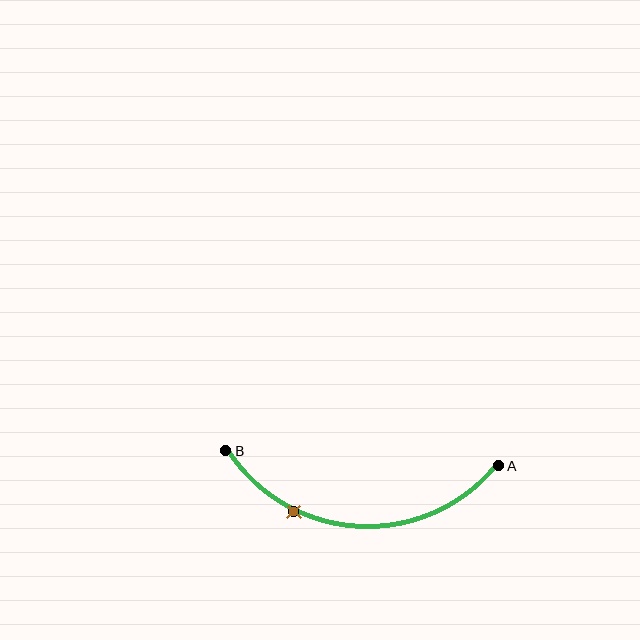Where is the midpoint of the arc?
The arc midpoint is the point on the curve farthest from the straight line joining A and B. It sits below that line.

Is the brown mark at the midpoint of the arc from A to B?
No. The brown mark lies on the arc but is closer to endpoint B. The arc midpoint would be at the point on the curve equidistant along the arc from both A and B.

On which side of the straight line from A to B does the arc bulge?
The arc bulges below the straight line connecting A and B.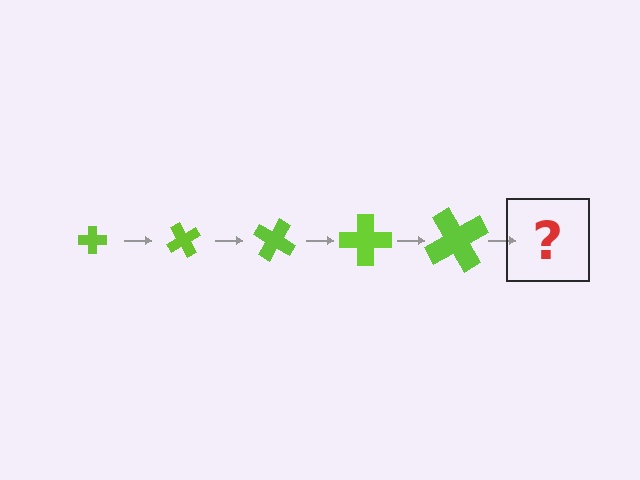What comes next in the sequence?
The next element should be a cross, larger than the previous one and rotated 300 degrees from the start.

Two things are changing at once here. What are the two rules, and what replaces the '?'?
The two rules are that the cross grows larger each step and it rotates 60 degrees each step. The '?' should be a cross, larger than the previous one and rotated 300 degrees from the start.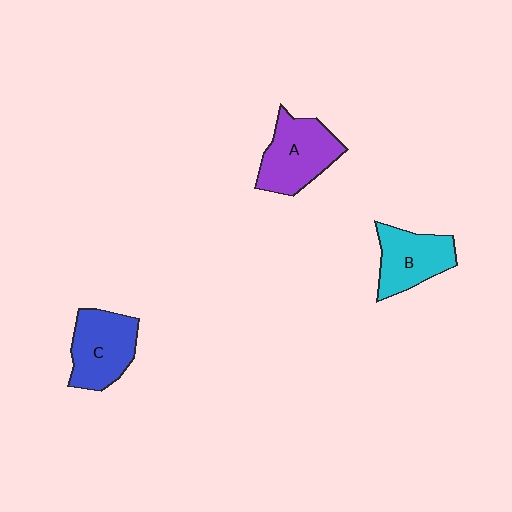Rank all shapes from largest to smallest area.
From largest to smallest: A (purple), C (blue), B (cyan).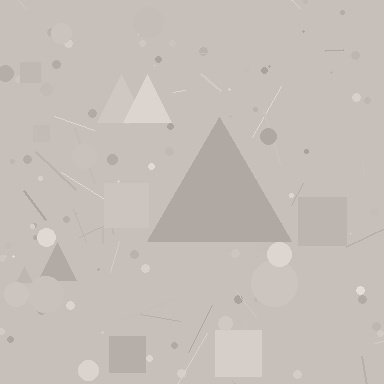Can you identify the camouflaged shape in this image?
The camouflaged shape is a triangle.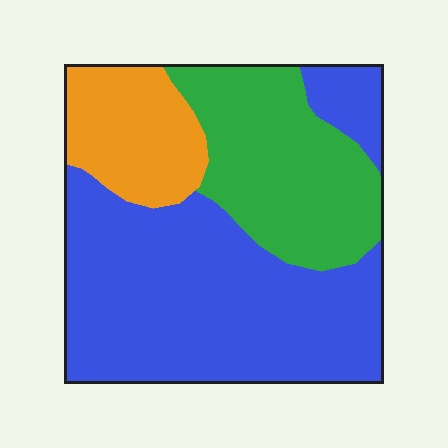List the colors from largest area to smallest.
From largest to smallest: blue, green, orange.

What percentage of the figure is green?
Green covers 28% of the figure.